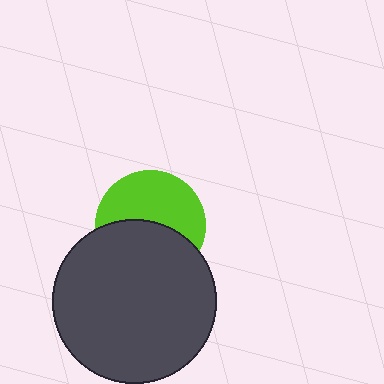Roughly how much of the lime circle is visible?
About half of it is visible (roughly 52%).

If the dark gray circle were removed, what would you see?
You would see the complete lime circle.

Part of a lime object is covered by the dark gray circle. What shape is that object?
It is a circle.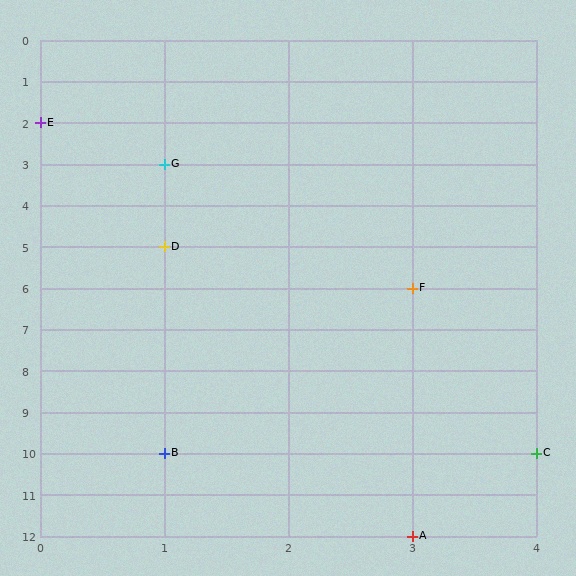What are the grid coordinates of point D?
Point D is at grid coordinates (1, 5).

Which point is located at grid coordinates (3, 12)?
Point A is at (3, 12).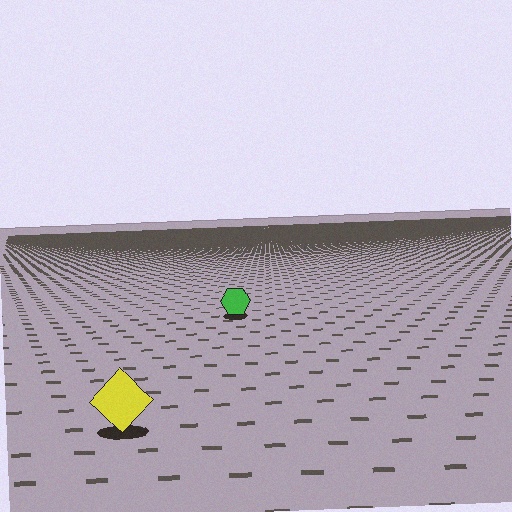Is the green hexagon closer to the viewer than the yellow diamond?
No. The yellow diamond is closer — you can tell from the texture gradient: the ground texture is coarser near it.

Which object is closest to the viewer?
The yellow diamond is closest. The texture marks near it are larger and more spread out.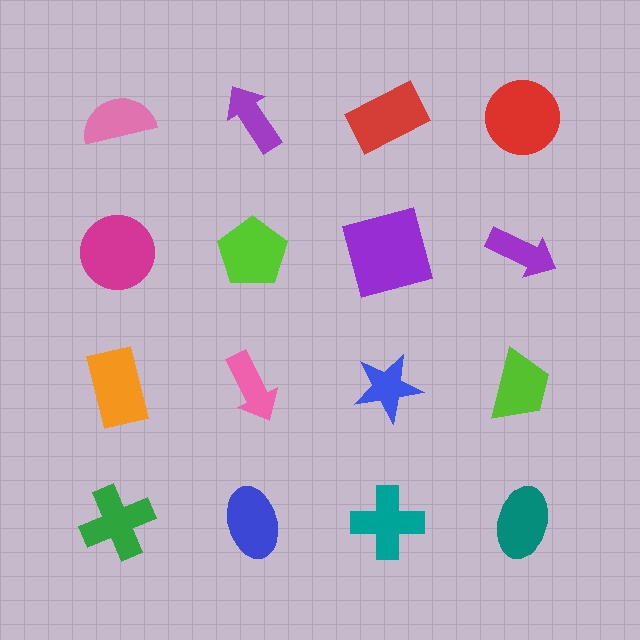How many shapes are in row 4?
4 shapes.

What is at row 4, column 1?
A green cross.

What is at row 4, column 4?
A teal ellipse.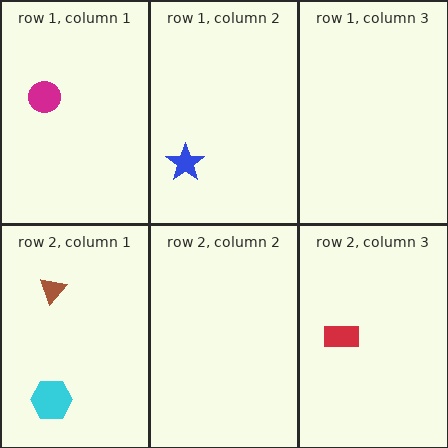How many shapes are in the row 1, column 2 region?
1.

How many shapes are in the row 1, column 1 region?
1.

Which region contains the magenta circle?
The row 1, column 1 region.